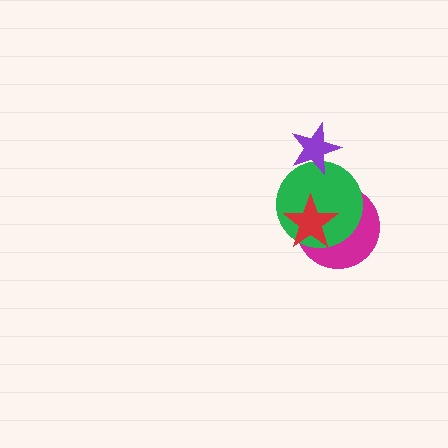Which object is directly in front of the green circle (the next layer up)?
The red star is directly in front of the green circle.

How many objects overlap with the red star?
2 objects overlap with the red star.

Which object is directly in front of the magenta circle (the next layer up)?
The green circle is directly in front of the magenta circle.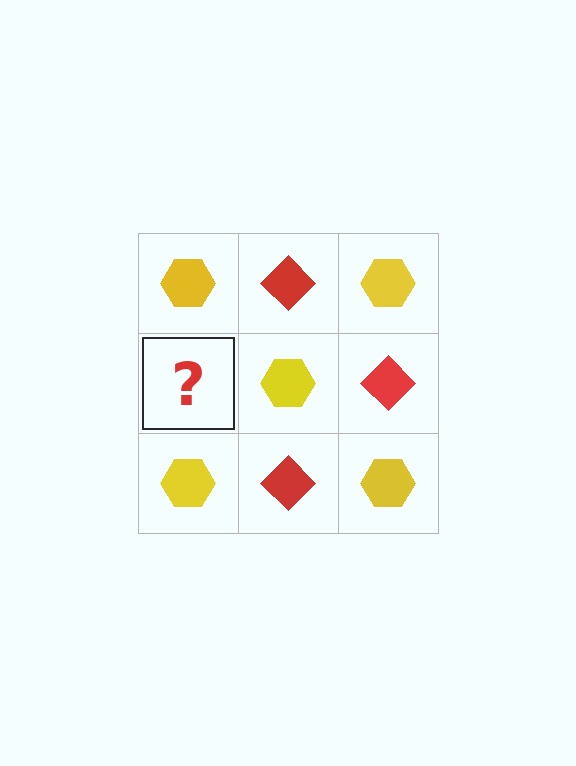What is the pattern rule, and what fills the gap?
The rule is that it alternates yellow hexagon and red diamond in a checkerboard pattern. The gap should be filled with a red diamond.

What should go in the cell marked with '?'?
The missing cell should contain a red diamond.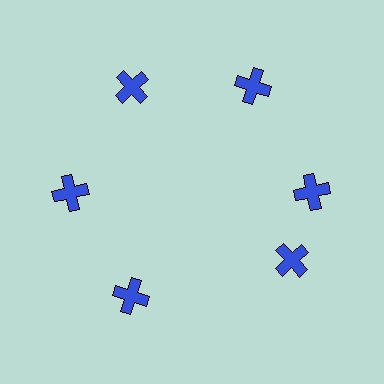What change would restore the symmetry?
The symmetry would be restored by rotating it back into even spacing with its neighbors so that all 6 crosses sit at equal angles and equal distance from the center.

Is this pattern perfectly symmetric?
No. The 6 blue crosses are arranged in a ring, but one element near the 5 o'clock position is rotated out of alignment along the ring, breaking the 6-fold rotational symmetry.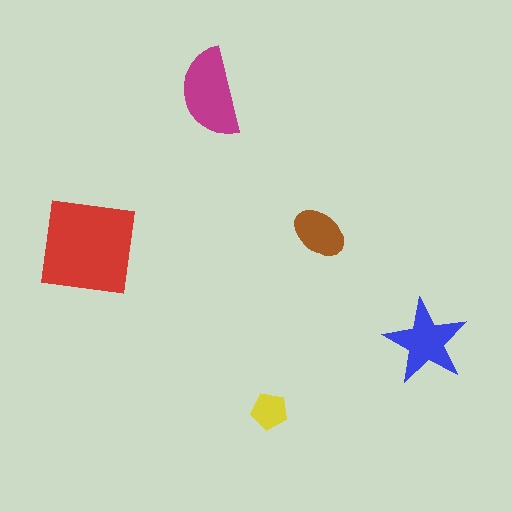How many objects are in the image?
There are 5 objects in the image.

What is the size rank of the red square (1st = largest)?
1st.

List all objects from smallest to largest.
The yellow pentagon, the brown ellipse, the blue star, the magenta semicircle, the red square.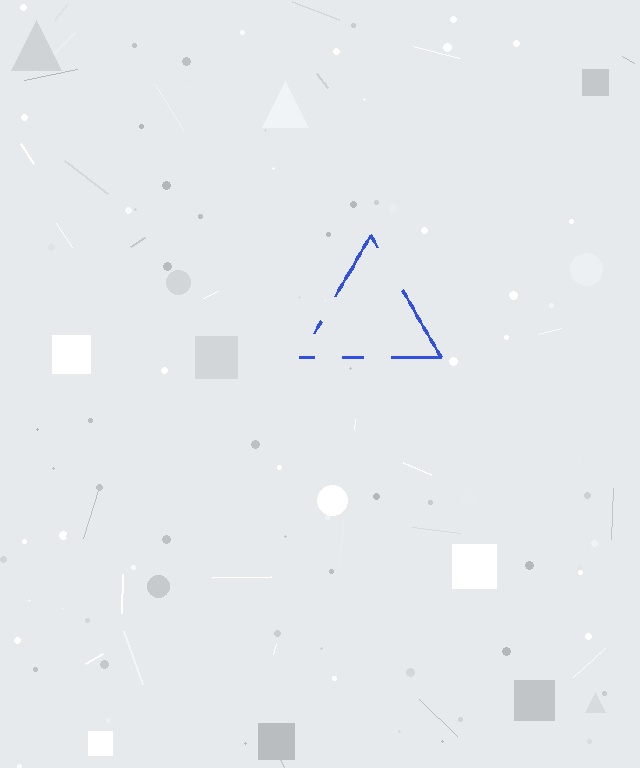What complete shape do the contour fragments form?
The contour fragments form a triangle.